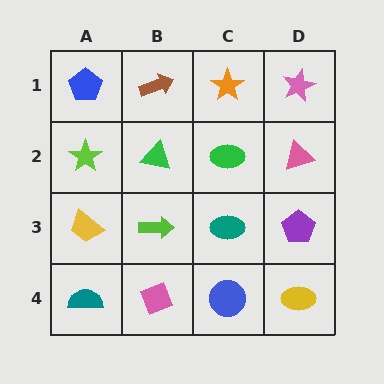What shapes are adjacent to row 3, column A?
A lime star (row 2, column A), a teal semicircle (row 4, column A), a lime arrow (row 3, column B).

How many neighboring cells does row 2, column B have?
4.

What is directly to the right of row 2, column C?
A pink triangle.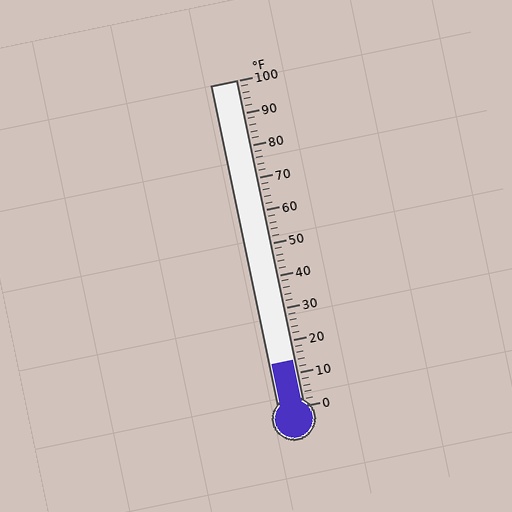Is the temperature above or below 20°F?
The temperature is below 20°F.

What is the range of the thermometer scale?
The thermometer scale ranges from 0°F to 100°F.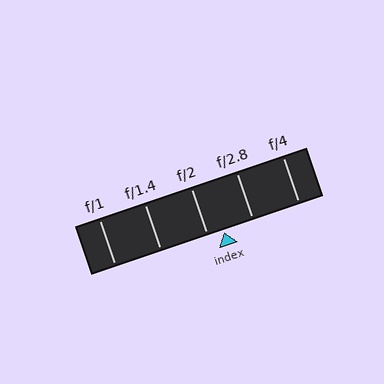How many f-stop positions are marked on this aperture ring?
There are 5 f-stop positions marked.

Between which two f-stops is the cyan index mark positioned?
The index mark is between f/2 and f/2.8.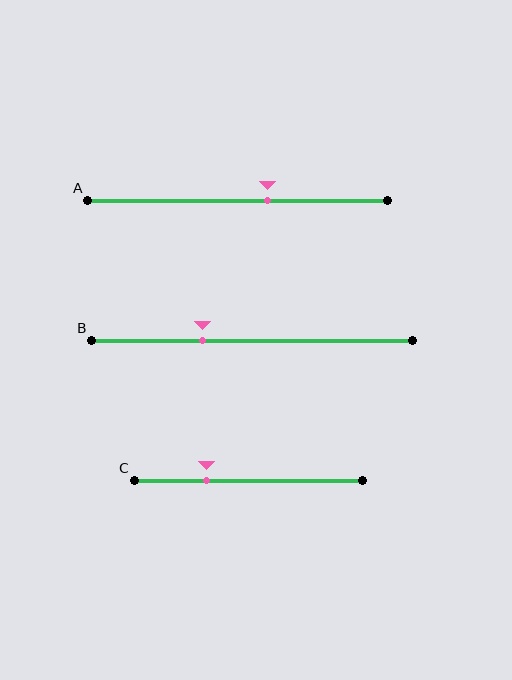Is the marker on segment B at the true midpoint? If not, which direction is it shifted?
No, the marker on segment B is shifted to the left by about 15% of the segment length.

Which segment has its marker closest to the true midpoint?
Segment A has its marker closest to the true midpoint.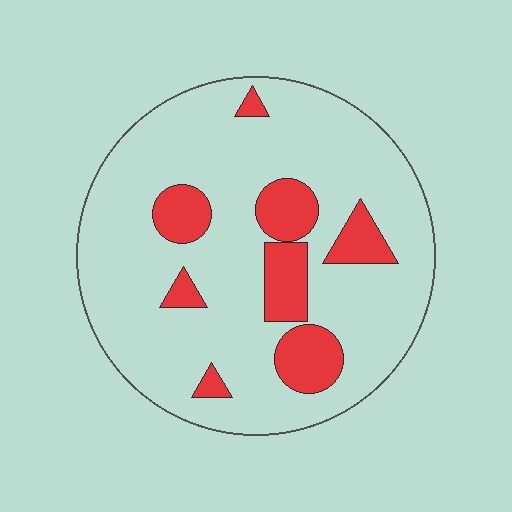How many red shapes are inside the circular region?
8.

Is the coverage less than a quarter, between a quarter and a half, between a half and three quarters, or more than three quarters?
Less than a quarter.